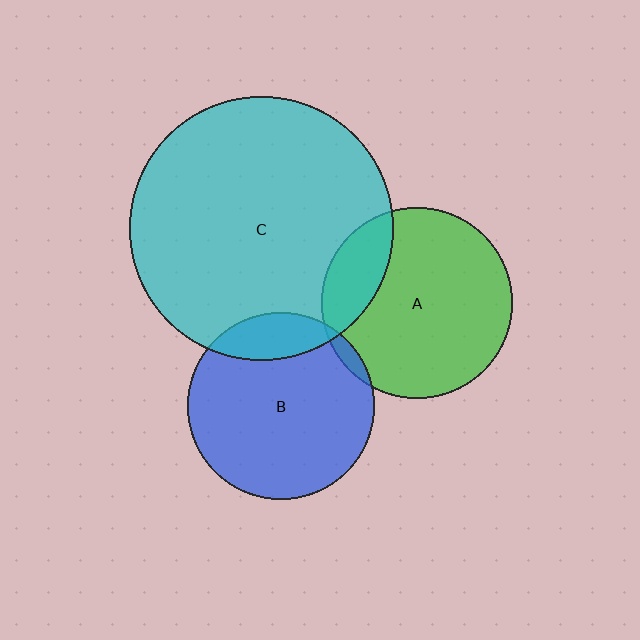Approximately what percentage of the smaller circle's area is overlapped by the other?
Approximately 15%.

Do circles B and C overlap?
Yes.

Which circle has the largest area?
Circle C (cyan).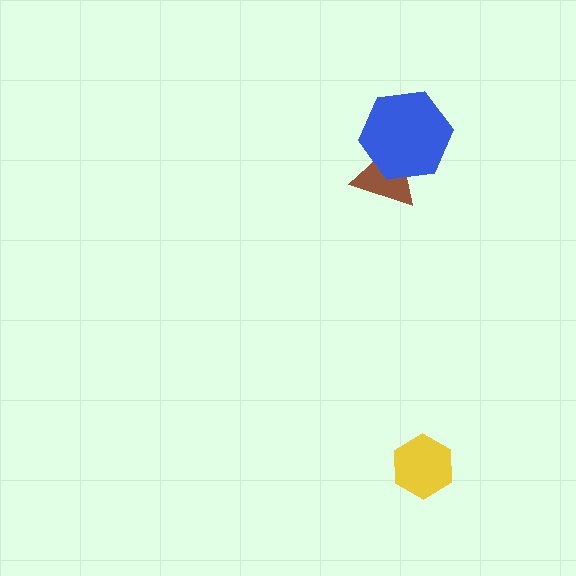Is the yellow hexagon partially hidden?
No, no other shape covers it.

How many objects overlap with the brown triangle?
1 object overlaps with the brown triangle.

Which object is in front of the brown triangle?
The blue hexagon is in front of the brown triangle.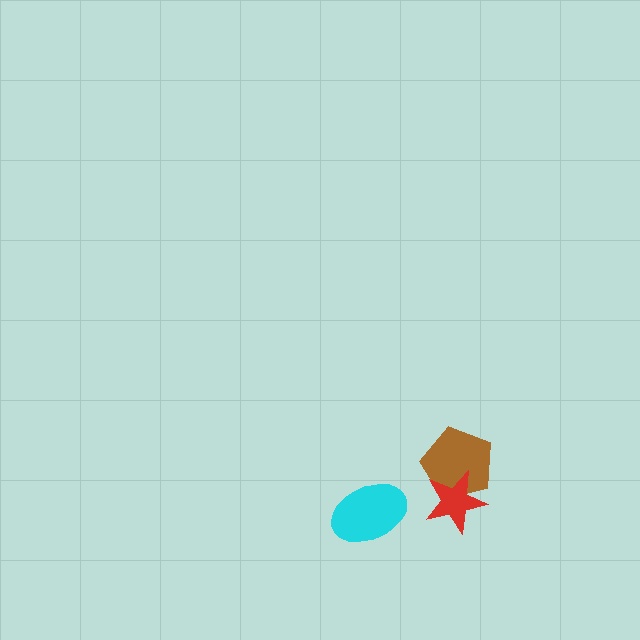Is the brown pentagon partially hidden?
Yes, it is partially covered by another shape.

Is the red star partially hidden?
No, no other shape covers it.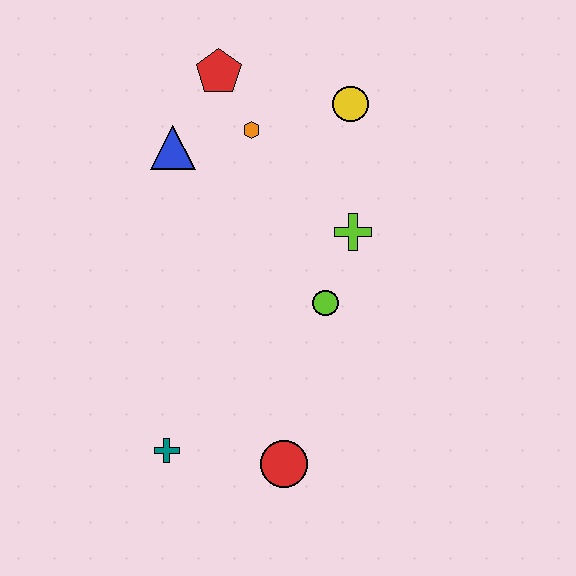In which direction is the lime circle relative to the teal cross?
The lime circle is to the right of the teal cross.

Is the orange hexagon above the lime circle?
Yes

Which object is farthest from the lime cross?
The teal cross is farthest from the lime cross.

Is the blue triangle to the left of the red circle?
Yes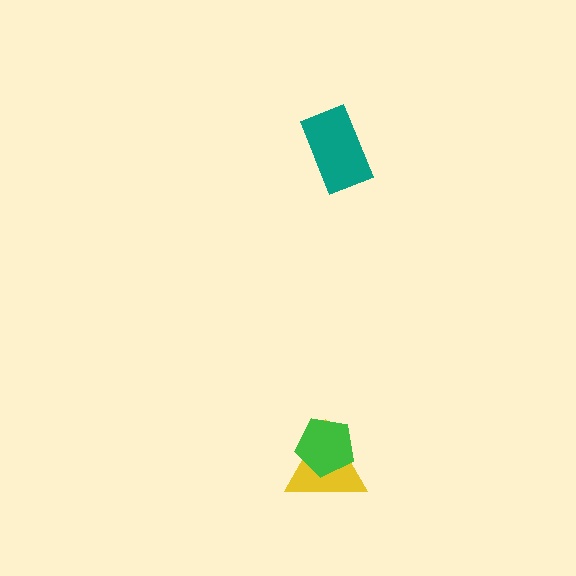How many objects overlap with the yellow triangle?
1 object overlaps with the yellow triangle.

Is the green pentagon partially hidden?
No, no other shape covers it.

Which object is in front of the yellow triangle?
The green pentagon is in front of the yellow triangle.